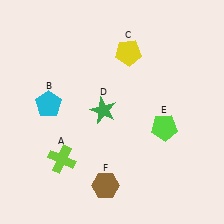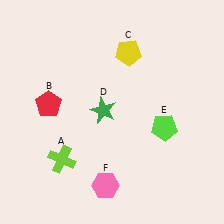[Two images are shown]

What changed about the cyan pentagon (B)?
In Image 1, B is cyan. In Image 2, it changed to red.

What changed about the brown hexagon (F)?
In Image 1, F is brown. In Image 2, it changed to pink.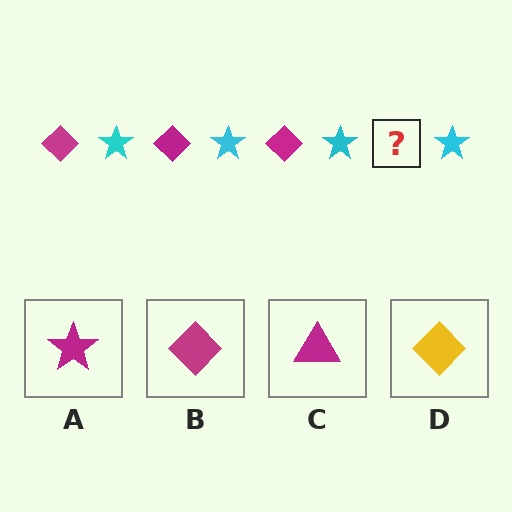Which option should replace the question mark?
Option B.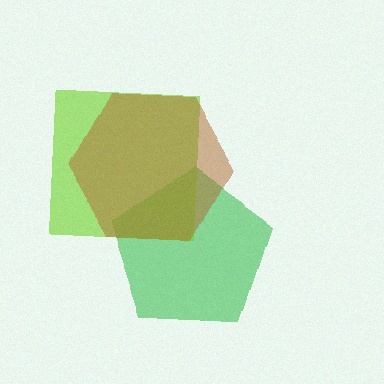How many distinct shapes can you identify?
There are 3 distinct shapes: a green pentagon, a lime square, a brown hexagon.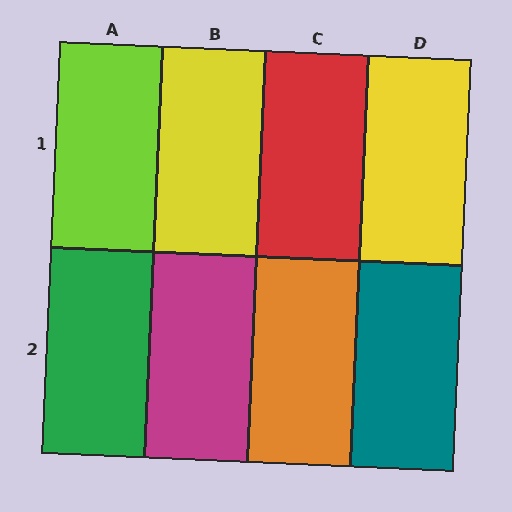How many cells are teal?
1 cell is teal.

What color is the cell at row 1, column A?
Lime.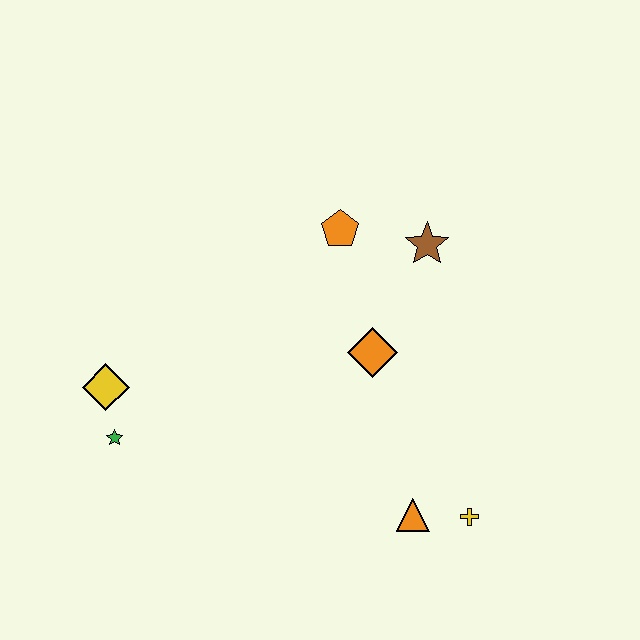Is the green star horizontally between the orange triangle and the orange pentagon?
No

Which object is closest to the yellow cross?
The orange triangle is closest to the yellow cross.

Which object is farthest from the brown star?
The green star is farthest from the brown star.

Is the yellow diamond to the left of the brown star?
Yes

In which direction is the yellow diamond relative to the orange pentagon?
The yellow diamond is to the left of the orange pentagon.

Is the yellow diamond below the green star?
No